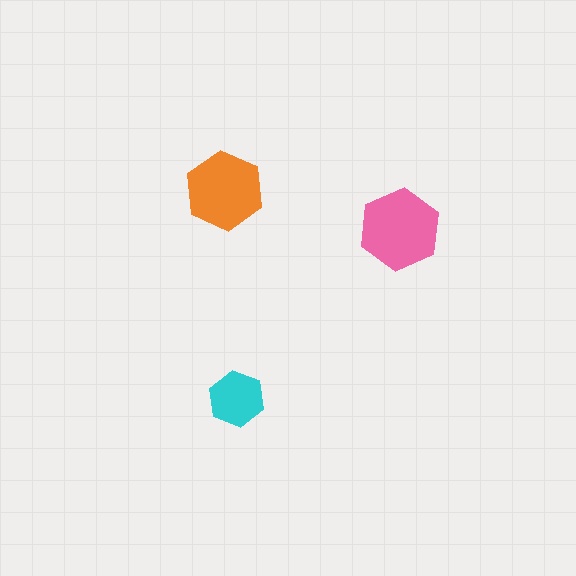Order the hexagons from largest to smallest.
the pink one, the orange one, the cyan one.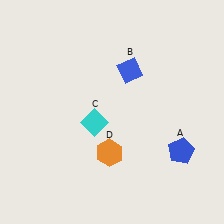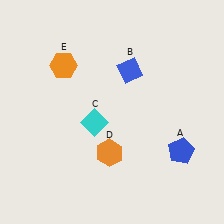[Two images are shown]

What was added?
An orange hexagon (E) was added in Image 2.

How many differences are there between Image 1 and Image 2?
There is 1 difference between the two images.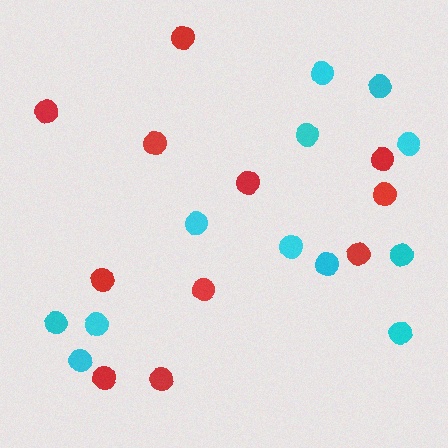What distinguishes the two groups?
There are 2 groups: one group of cyan circles (12) and one group of red circles (11).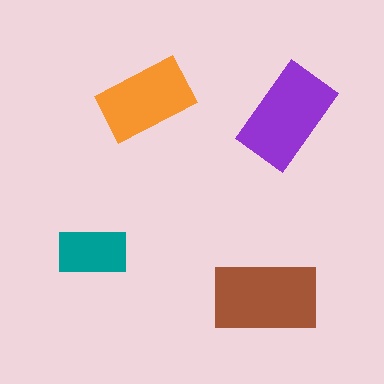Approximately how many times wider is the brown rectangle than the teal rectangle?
About 1.5 times wider.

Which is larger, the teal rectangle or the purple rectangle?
The purple one.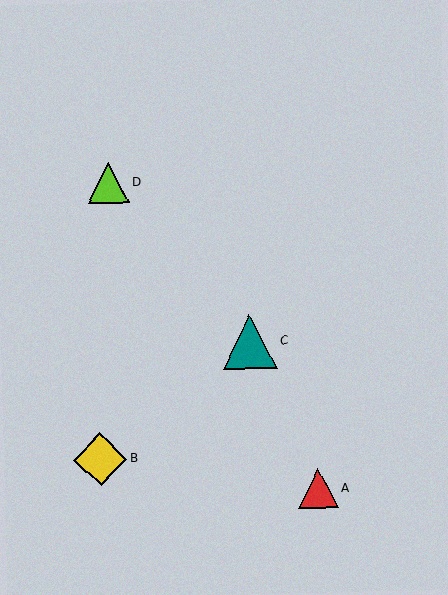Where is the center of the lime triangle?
The center of the lime triangle is at (108, 183).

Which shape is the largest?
The teal triangle (labeled C) is the largest.